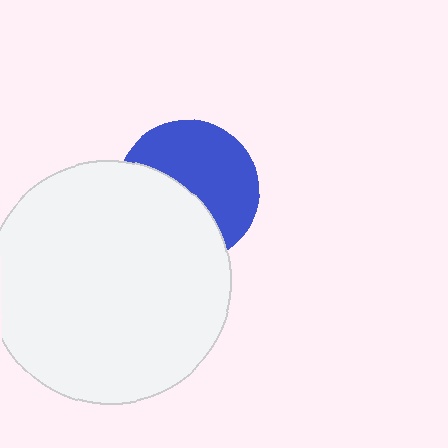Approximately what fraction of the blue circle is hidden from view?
Roughly 45% of the blue circle is hidden behind the white circle.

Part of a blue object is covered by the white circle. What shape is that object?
It is a circle.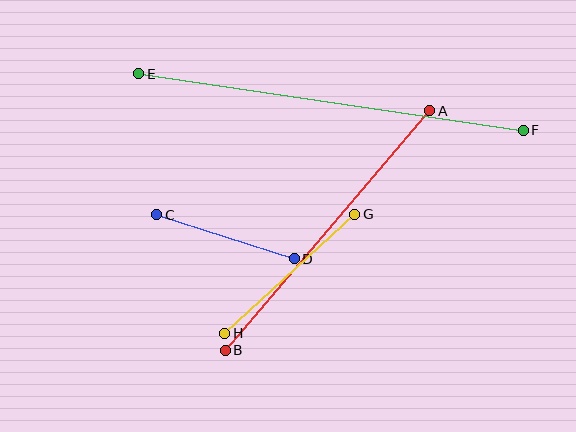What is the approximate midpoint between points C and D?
The midpoint is at approximately (226, 237) pixels.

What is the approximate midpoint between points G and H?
The midpoint is at approximately (290, 274) pixels.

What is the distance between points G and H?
The distance is approximately 176 pixels.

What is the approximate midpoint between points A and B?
The midpoint is at approximately (327, 230) pixels.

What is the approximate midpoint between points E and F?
The midpoint is at approximately (331, 102) pixels.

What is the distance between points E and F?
The distance is approximately 389 pixels.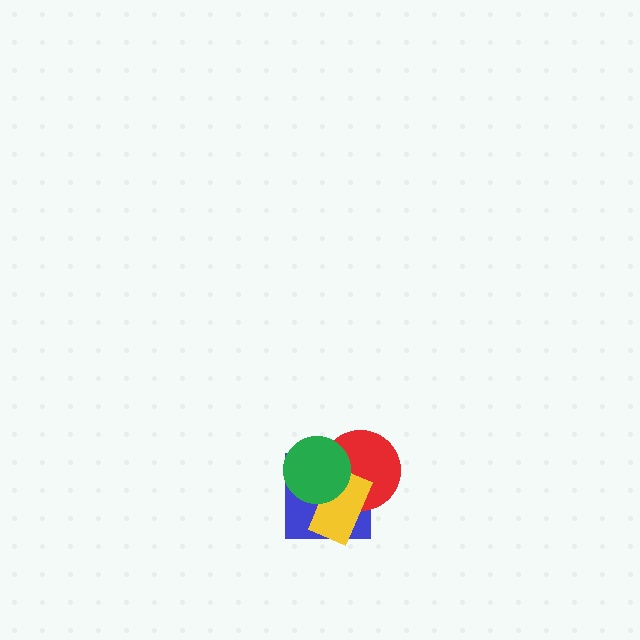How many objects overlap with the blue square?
3 objects overlap with the blue square.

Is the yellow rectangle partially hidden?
Yes, it is partially covered by another shape.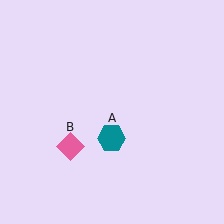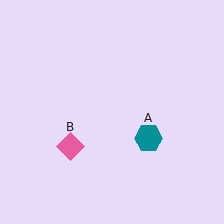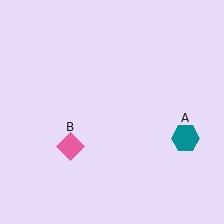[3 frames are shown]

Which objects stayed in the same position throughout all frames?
Pink diamond (object B) remained stationary.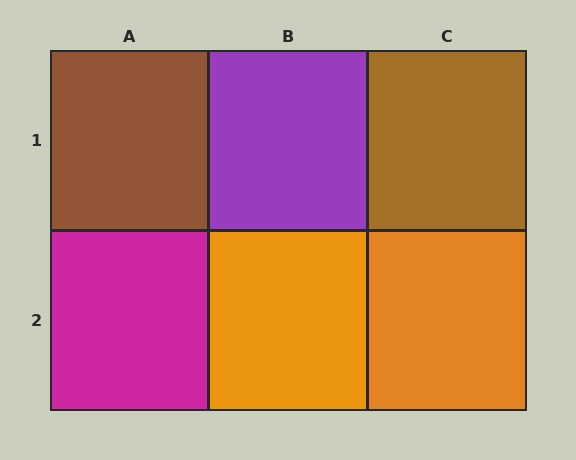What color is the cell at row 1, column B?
Purple.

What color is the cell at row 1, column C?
Brown.